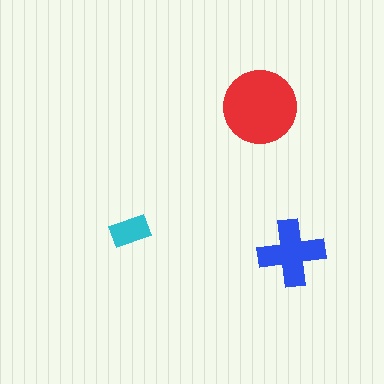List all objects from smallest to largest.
The cyan rectangle, the blue cross, the red circle.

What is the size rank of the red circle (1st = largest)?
1st.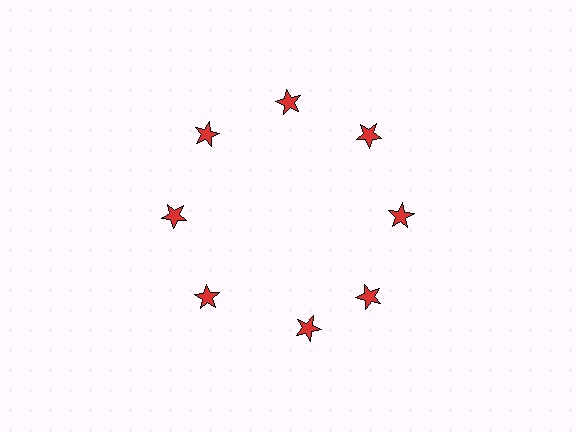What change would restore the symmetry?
The symmetry would be restored by rotating it back into even spacing with its neighbors so that all 8 stars sit at equal angles and equal distance from the center.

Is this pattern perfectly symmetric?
No. The 8 red stars are arranged in a ring, but one element near the 6 o'clock position is rotated out of alignment along the ring, breaking the 8-fold rotational symmetry.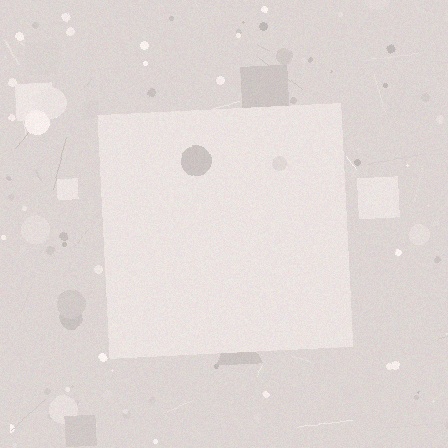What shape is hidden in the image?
A square is hidden in the image.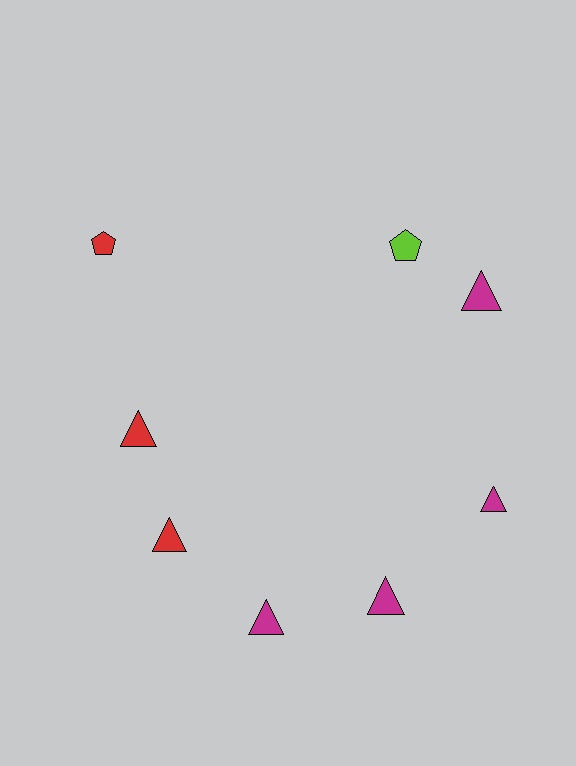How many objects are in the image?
There are 8 objects.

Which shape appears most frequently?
Triangle, with 6 objects.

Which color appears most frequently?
Magenta, with 4 objects.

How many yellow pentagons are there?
There are no yellow pentagons.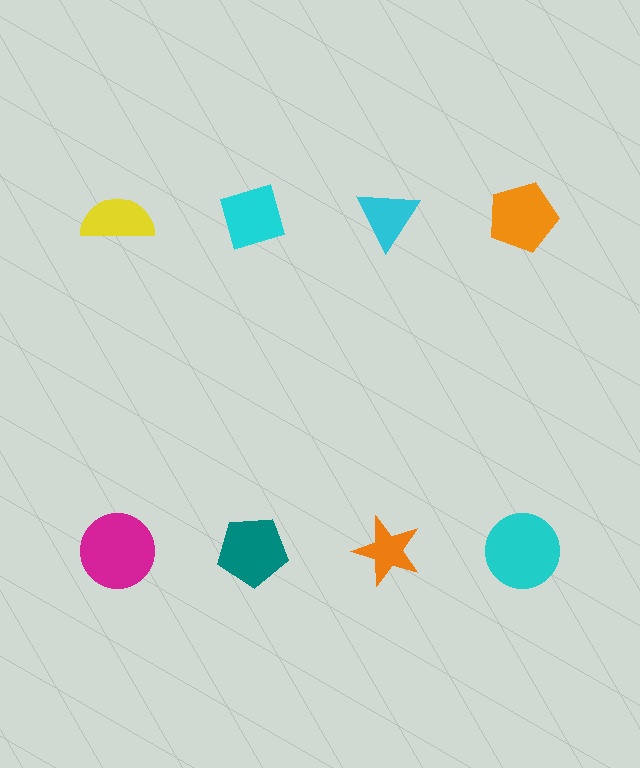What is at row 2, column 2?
A teal pentagon.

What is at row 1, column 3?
A cyan triangle.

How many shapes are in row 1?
4 shapes.